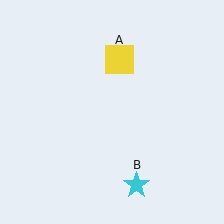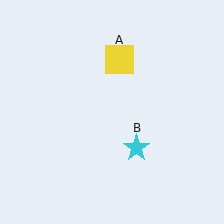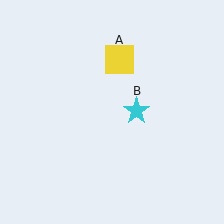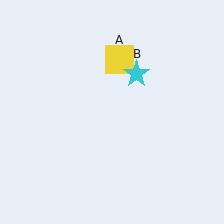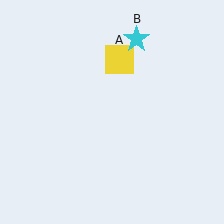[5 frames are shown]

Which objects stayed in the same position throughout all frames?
Yellow square (object A) remained stationary.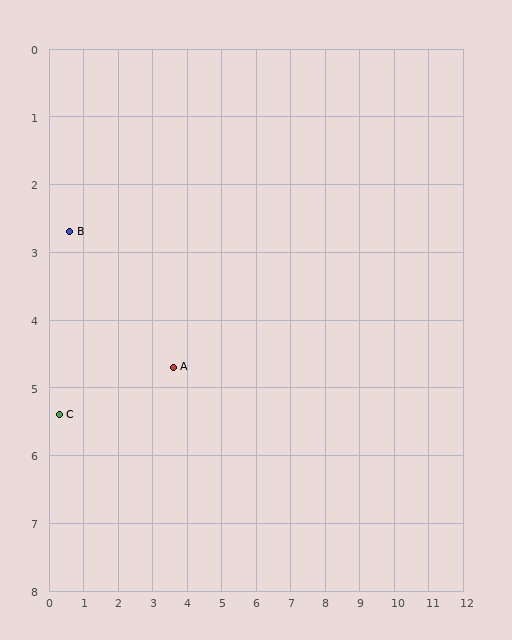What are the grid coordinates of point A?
Point A is at approximately (3.6, 4.7).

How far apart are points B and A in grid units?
Points B and A are about 3.6 grid units apart.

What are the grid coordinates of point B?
Point B is at approximately (0.6, 2.7).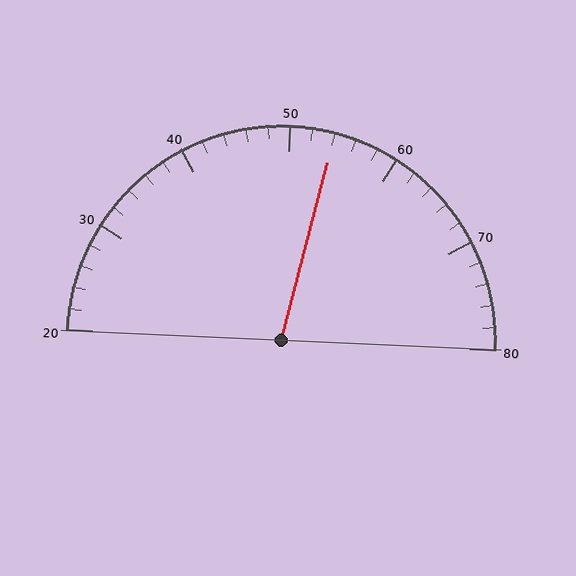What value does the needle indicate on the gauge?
The needle indicates approximately 54.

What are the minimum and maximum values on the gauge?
The gauge ranges from 20 to 80.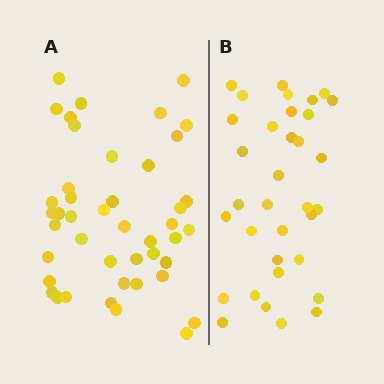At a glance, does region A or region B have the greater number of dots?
Region A (the left region) has more dots.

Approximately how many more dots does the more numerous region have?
Region A has roughly 10 or so more dots than region B.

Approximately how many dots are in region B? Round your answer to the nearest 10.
About 30 dots. (The exact count is 34, which rounds to 30.)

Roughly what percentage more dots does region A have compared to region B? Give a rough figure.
About 30% more.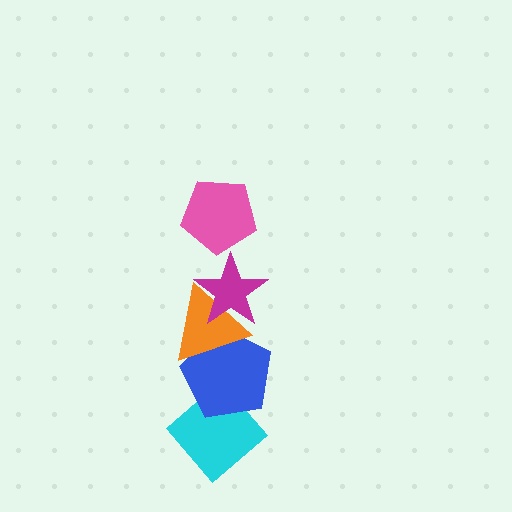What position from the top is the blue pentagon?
The blue pentagon is 4th from the top.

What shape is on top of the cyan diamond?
The blue pentagon is on top of the cyan diamond.